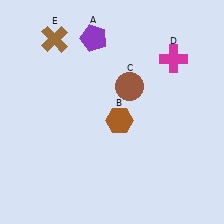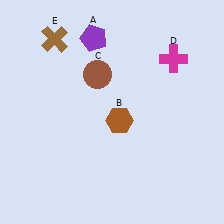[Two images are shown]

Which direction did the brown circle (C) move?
The brown circle (C) moved left.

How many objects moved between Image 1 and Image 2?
1 object moved between the two images.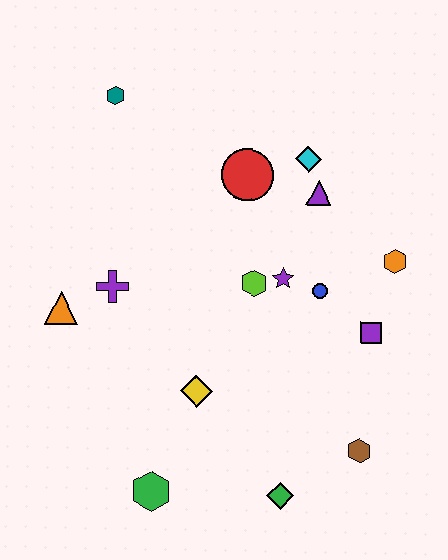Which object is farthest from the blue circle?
The teal hexagon is farthest from the blue circle.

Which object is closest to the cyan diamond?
The purple triangle is closest to the cyan diamond.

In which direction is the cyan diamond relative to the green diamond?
The cyan diamond is above the green diamond.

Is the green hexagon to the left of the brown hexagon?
Yes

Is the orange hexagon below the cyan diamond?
Yes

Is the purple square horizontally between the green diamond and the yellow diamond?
No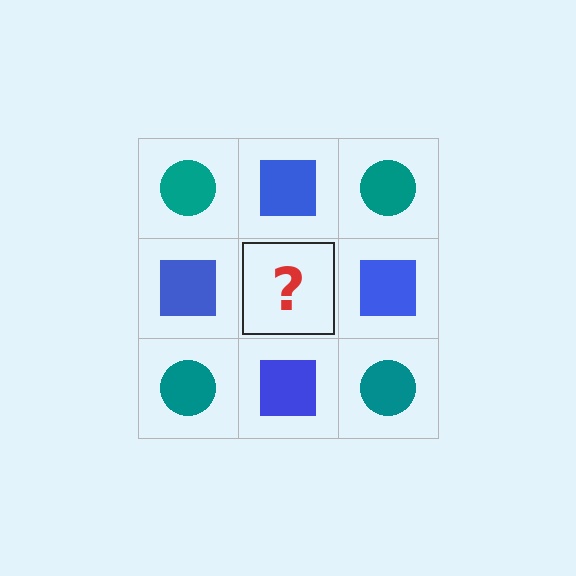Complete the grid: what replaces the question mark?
The question mark should be replaced with a teal circle.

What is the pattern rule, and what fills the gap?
The rule is that it alternates teal circle and blue square in a checkerboard pattern. The gap should be filled with a teal circle.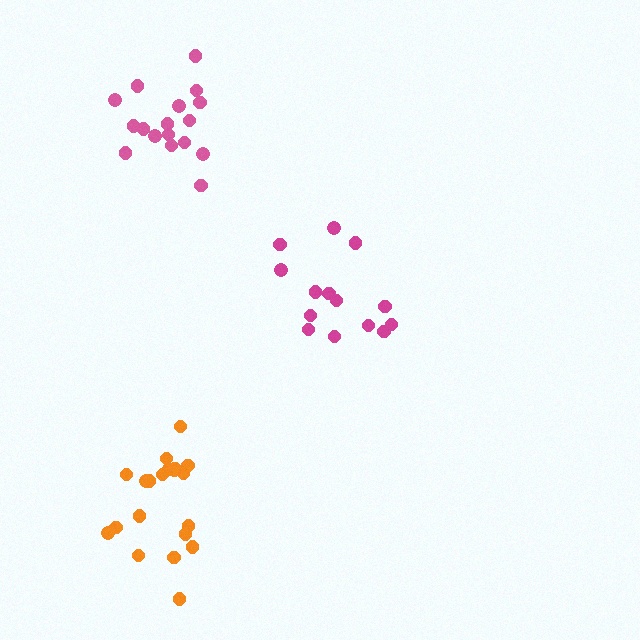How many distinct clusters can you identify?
There are 3 distinct clusters.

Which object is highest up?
The pink cluster is topmost.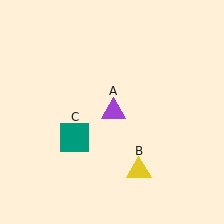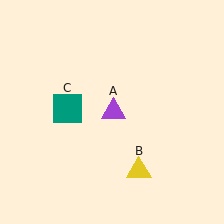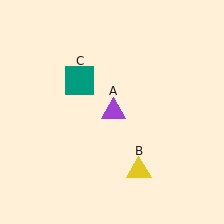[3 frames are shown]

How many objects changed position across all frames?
1 object changed position: teal square (object C).